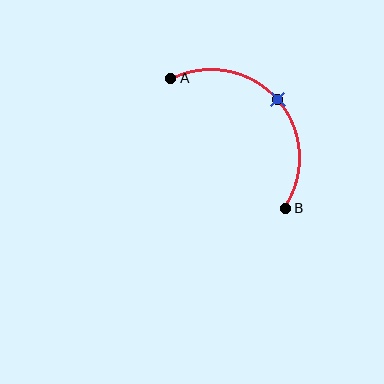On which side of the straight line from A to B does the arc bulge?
The arc bulges above and to the right of the straight line connecting A and B.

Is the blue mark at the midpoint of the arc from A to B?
Yes. The blue mark lies on the arc at equal arc-length from both A and B — it is the arc midpoint.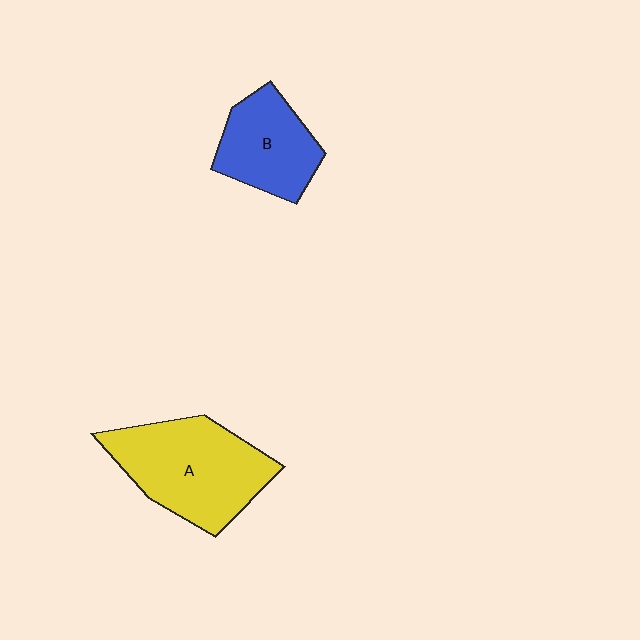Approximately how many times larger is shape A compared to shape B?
Approximately 1.5 times.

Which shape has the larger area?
Shape A (yellow).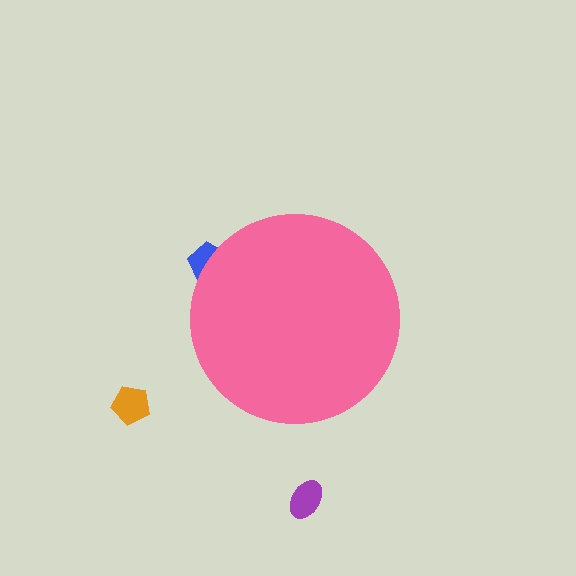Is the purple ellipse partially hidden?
No, the purple ellipse is fully visible.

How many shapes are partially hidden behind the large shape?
1 shape is partially hidden.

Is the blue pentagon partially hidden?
Yes, the blue pentagon is partially hidden behind the pink circle.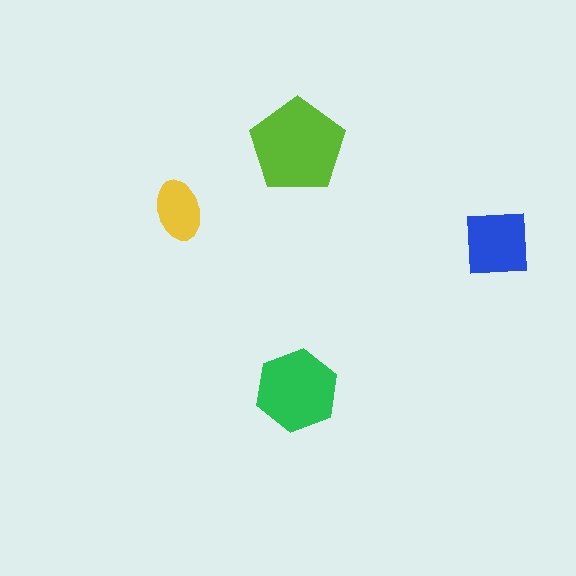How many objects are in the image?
There are 4 objects in the image.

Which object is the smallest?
The yellow ellipse.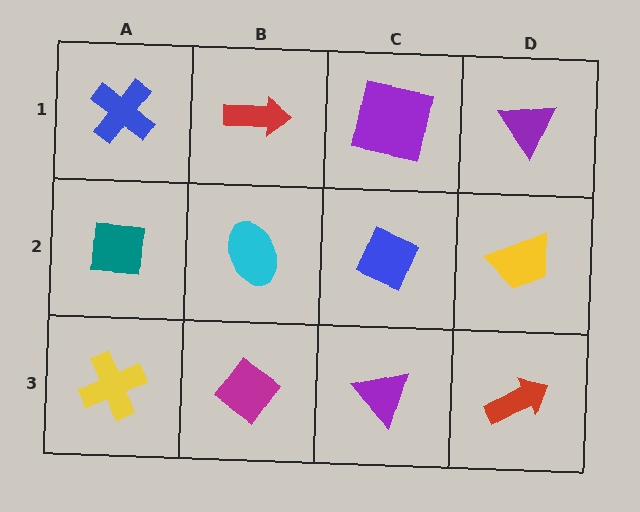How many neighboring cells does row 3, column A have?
2.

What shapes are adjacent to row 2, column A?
A blue cross (row 1, column A), a yellow cross (row 3, column A), a cyan ellipse (row 2, column B).